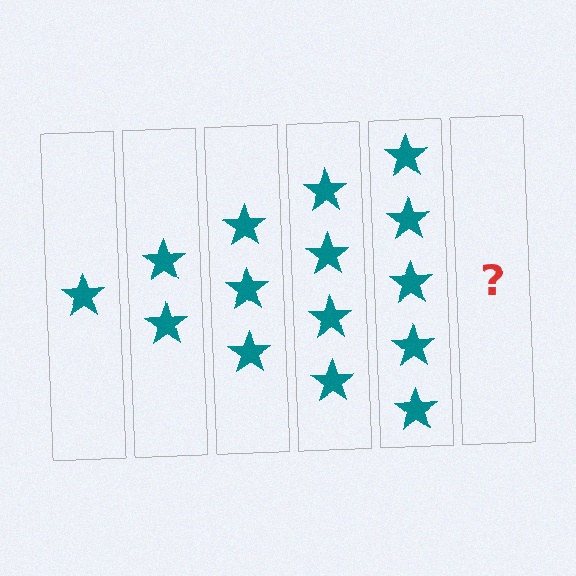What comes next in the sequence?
The next element should be 6 stars.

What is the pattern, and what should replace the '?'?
The pattern is that each step adds one more star. The '?' should be 6 stars.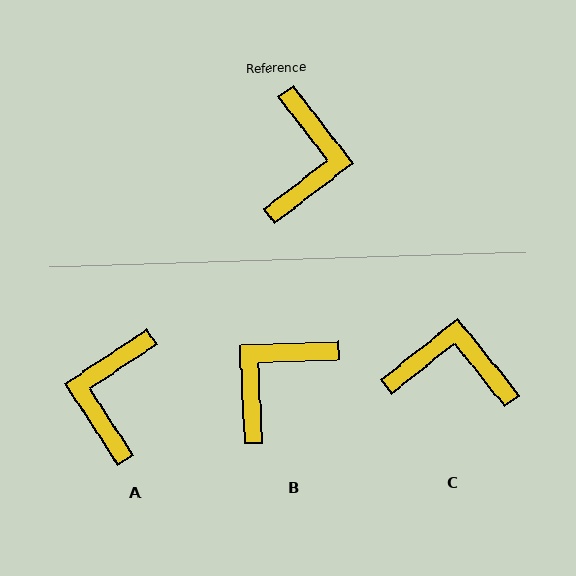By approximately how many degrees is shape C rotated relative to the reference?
Approximately 91 degrees counter-clockwise.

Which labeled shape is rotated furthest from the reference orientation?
A, about 175 degrees away.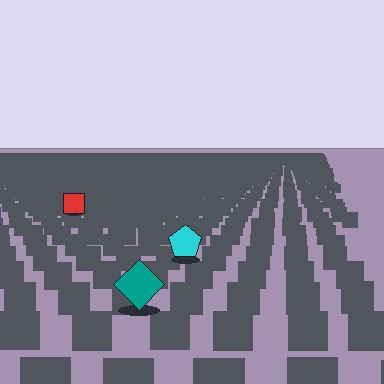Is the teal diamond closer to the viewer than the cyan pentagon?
Yes. The teal diamond is closer — you can tell from the texture gradient: the ground texture is coarser near it.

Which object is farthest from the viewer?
The red square is farthest from the viewer. It appears smaller and the ground texture around it is denser.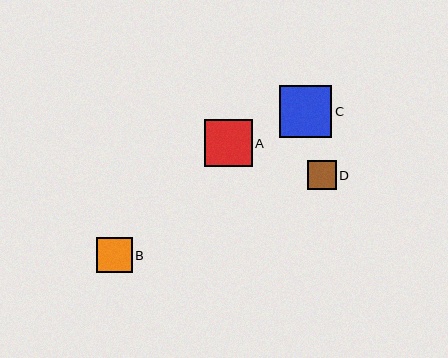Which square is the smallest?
Square D is the smallest with a size of approximately 29 pixels.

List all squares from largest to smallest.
From largest to smallest: C, A, B, D.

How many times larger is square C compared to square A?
Square C is approximately 1.1 times the size of square A.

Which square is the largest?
Square C is the largest with a size of approximately 52 pixels.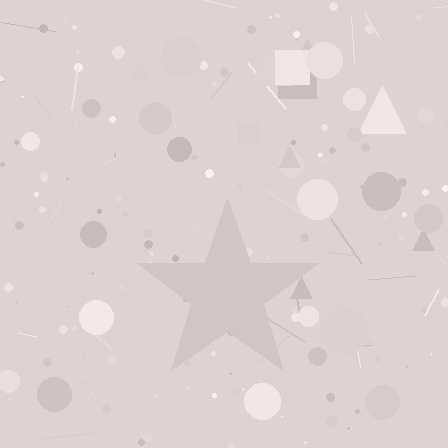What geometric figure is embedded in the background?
A star is embedded in the background.